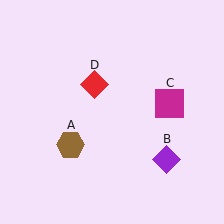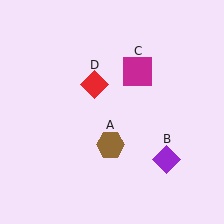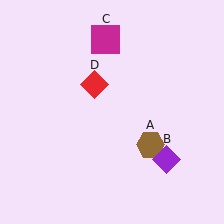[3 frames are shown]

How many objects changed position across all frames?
2 objects changed position: brown hexagon (object A), magenta square (object C).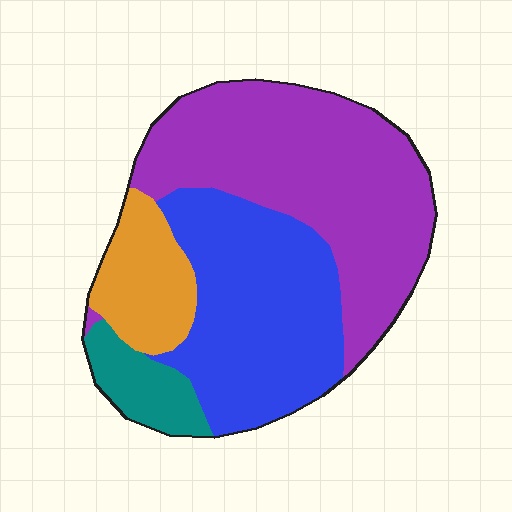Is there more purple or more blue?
Purple.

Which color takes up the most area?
Purple, at roughly 45%.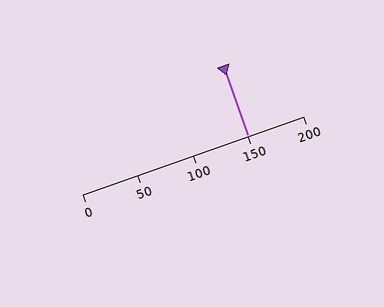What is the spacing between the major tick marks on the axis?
The major ticks are spaced 50 apart.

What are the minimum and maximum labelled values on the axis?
The axis runs from 0 to 200.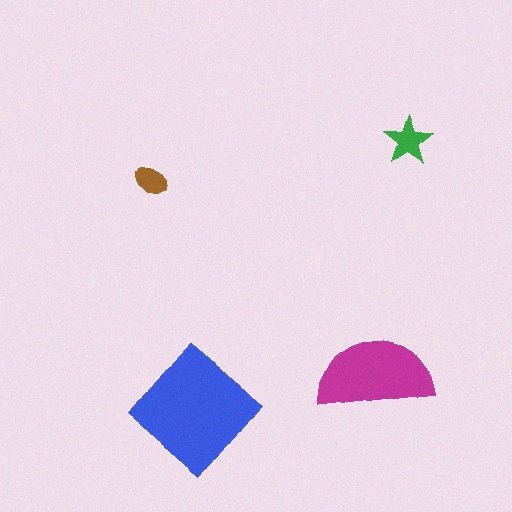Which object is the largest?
The blue diamond.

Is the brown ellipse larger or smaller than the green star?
Smaller.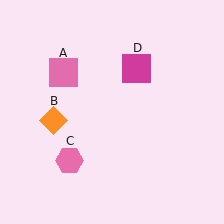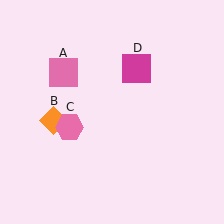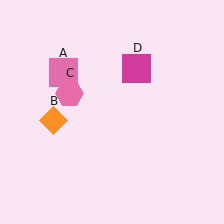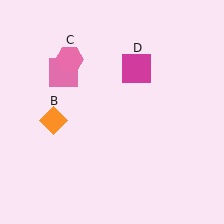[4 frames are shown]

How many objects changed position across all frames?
1 object changed position: pink hexagon (object C).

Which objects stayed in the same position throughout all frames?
Pink square (object A) and orange diamond (object B) and magenta square (object D) remained stationary.